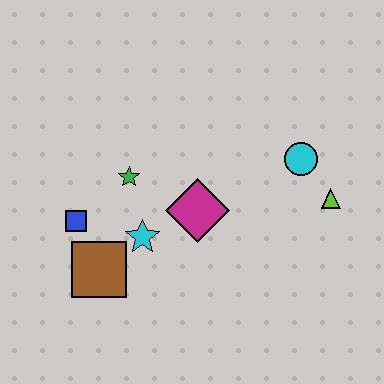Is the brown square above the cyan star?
No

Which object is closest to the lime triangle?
The cyan circle is closest to the lime triangle.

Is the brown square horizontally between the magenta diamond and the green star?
No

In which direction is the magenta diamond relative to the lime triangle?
The magenta diamond is to the left of the lime triangle.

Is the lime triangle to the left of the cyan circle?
No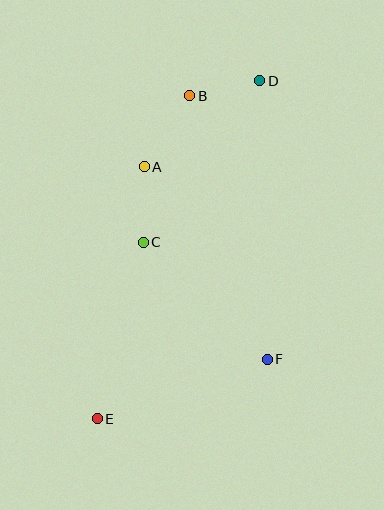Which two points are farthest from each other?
Points D and E are farthest from each other.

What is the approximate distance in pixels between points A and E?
The distance between A and E is approximately 256 pixels.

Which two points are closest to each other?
Points B and D are closest to each other.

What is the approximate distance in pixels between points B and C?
The distance between B and C is approximately 154 pixels.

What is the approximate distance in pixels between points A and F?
The distance between A and F is approximately 228 pixels.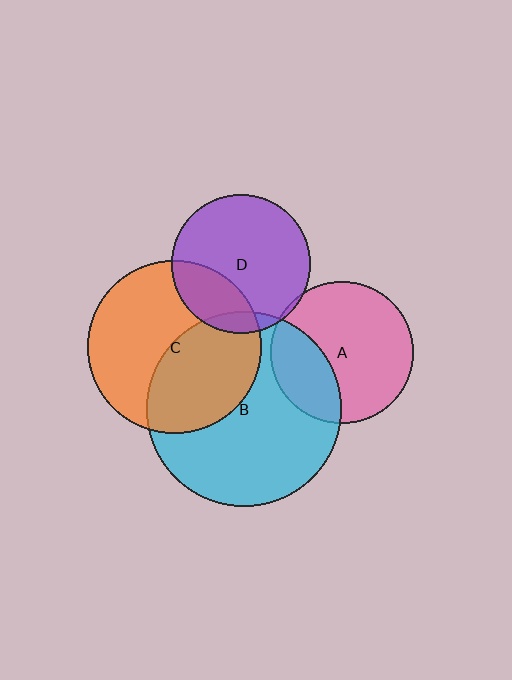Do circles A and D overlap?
Yes.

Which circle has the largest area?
Circle B (cyan).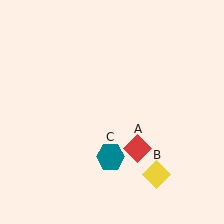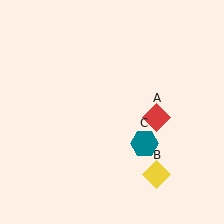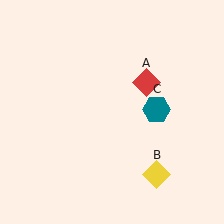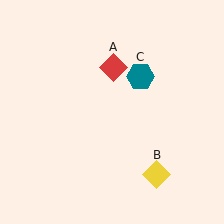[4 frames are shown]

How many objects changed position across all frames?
2 objects changed position: red diamond (object A), teal hexagon (object C).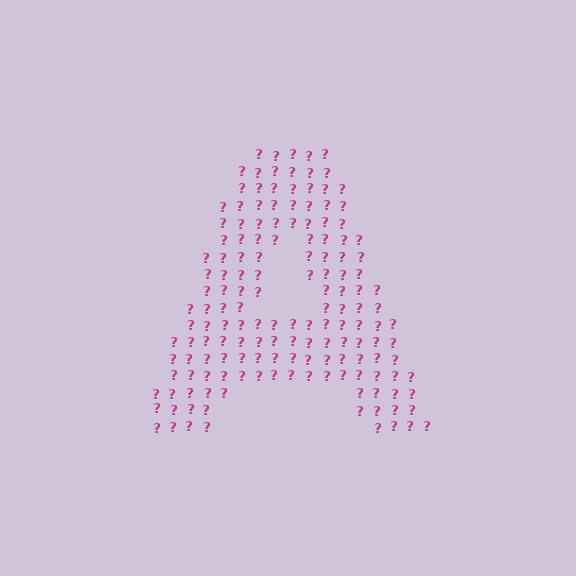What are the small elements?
The small elements are question marks.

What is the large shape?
The large shape is the letter A.